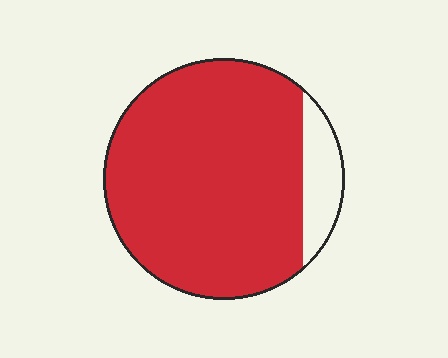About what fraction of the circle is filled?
About seven eighths (7/8).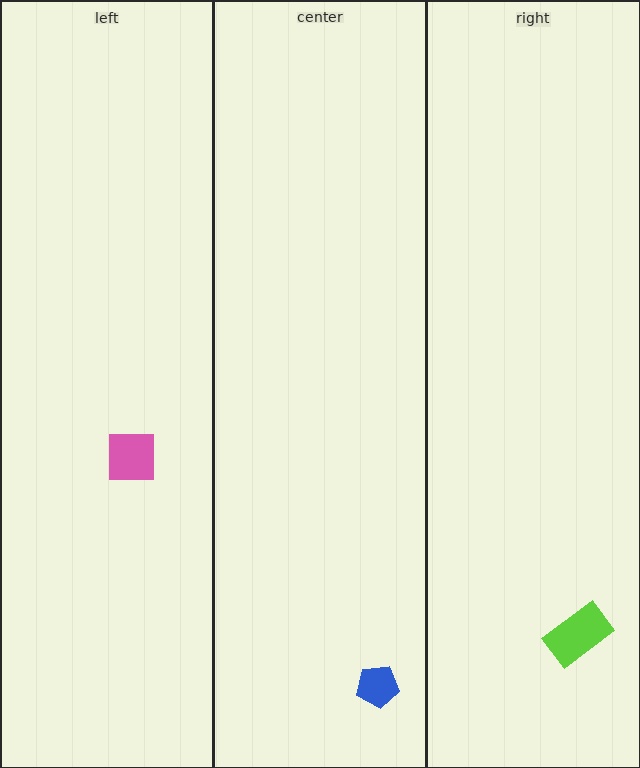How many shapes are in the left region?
1.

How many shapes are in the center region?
1.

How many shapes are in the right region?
1.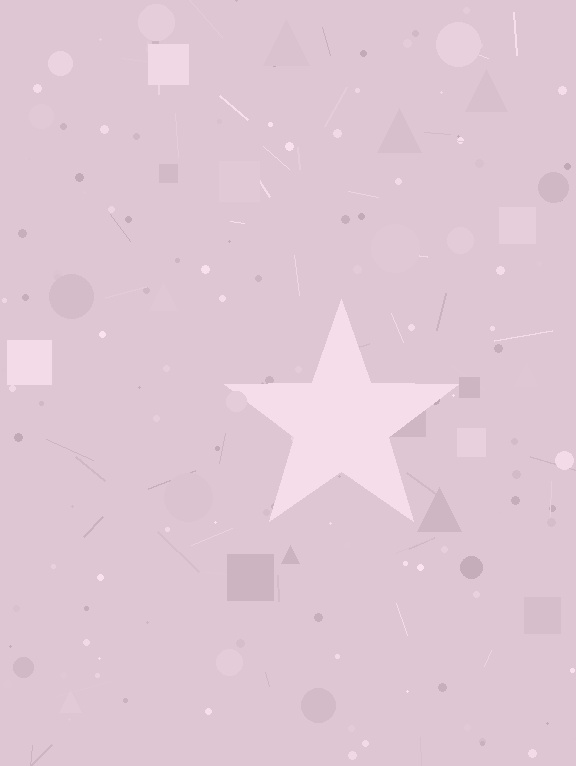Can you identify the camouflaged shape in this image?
The camouflaged shape is a star.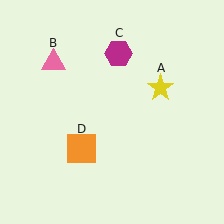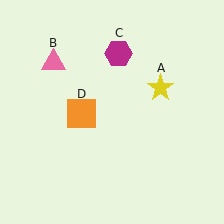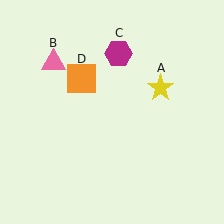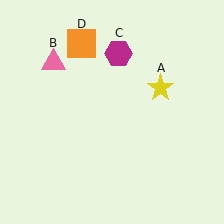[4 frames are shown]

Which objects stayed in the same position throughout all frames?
Yellow star (object A) and pink triangle (object B) and magenta hexagon (object C) remained stationary.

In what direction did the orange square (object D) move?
The orange square (object D) moved up.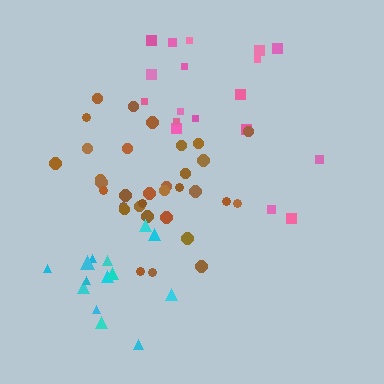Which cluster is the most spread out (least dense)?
Pink.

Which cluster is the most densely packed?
Brown.